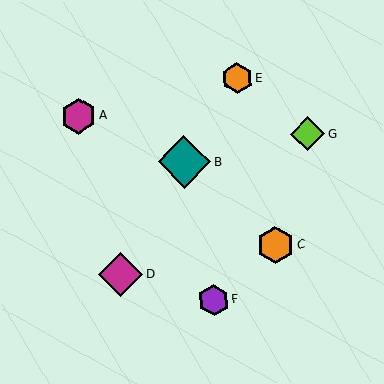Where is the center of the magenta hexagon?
The center of the magenta hexagon is at (79, 116).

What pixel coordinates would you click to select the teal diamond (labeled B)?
Click at (184, 162) to select the teal diamond B.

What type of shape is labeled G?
Shape G is a lime diamond.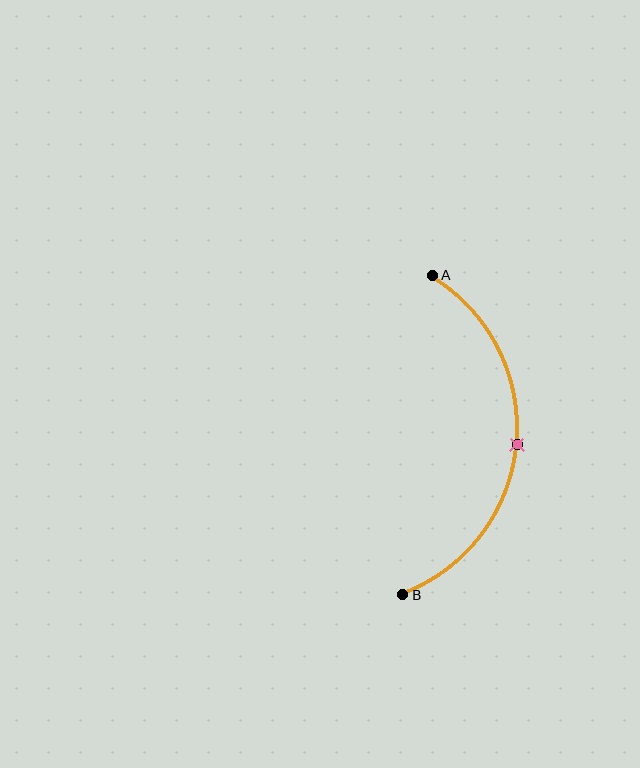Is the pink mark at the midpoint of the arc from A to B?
Yes. The pink mark lies on the arc at equal arc-length from both A and B — it is the arc midpoint.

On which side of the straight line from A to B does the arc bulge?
The arc bulges to the right of the straight line connecting A and B.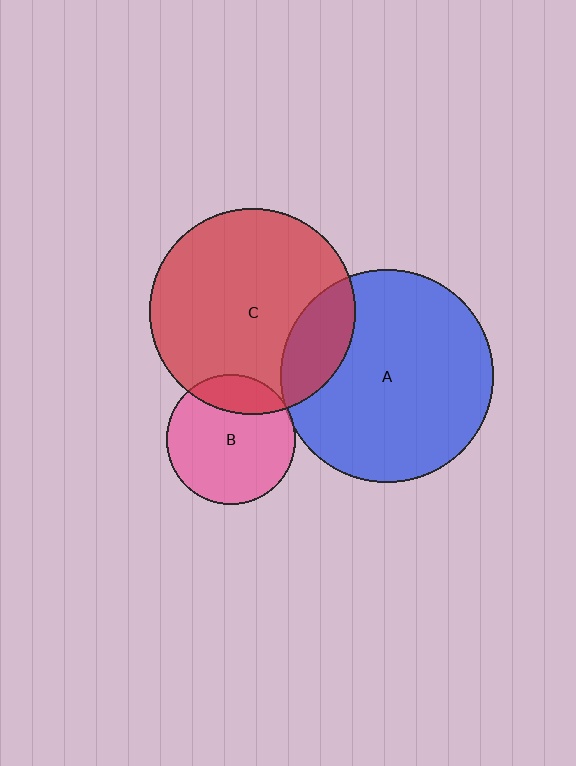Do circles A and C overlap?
Yes.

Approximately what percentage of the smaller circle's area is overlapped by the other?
Approximately 20%.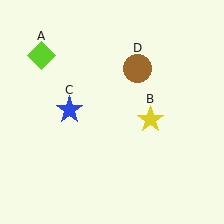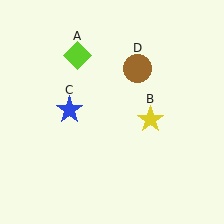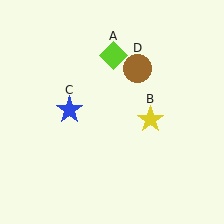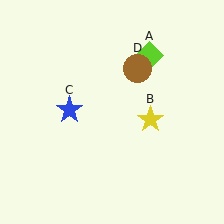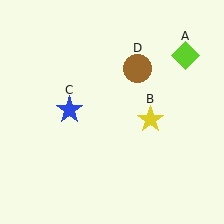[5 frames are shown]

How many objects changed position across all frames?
1 object changed position: lime diamond (object A).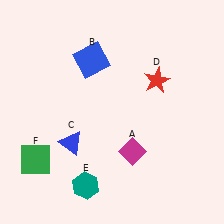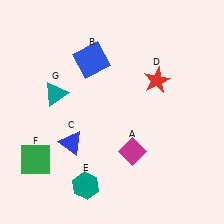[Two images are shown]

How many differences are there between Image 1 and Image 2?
There is 1 difference between the two images.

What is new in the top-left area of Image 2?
A teal triangle (G) was added in the top-left area of Image 2.